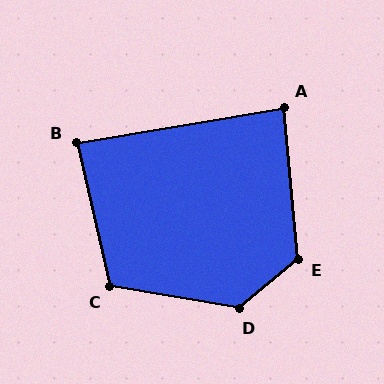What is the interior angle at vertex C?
Approximately 112 degrees (obtuse).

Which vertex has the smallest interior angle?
A, at approximately 86 degrees.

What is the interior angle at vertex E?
Approximately 125 degrees (obtuse).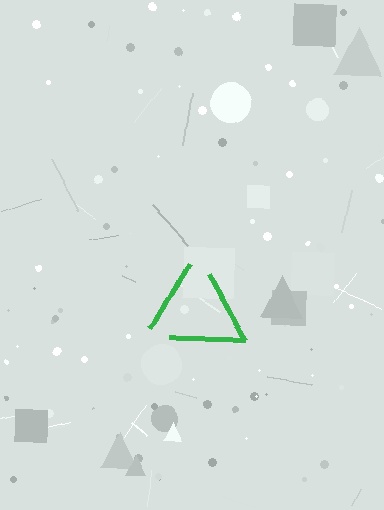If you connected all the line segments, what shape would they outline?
They would outline a triangle.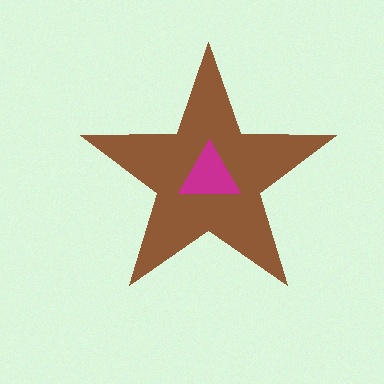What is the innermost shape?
The magenta triangle.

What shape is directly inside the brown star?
The magenta triangle.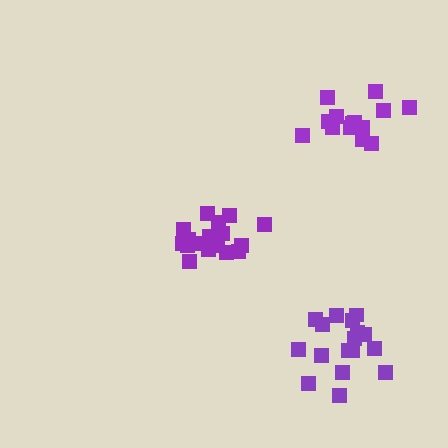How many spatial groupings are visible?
There are 3 spatial groupings.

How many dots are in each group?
Group 1: 17 dots, Group 2: 14 dots, Group 3: 17 dots (48 total).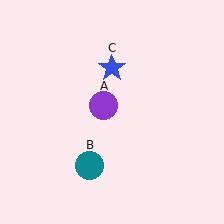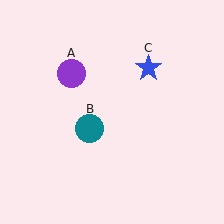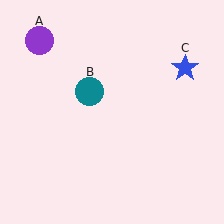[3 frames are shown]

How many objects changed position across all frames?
3 objects changed position: purple circle (object A), teal circle (object B), blue star (object C).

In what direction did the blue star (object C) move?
The blue star (object C) moved right.